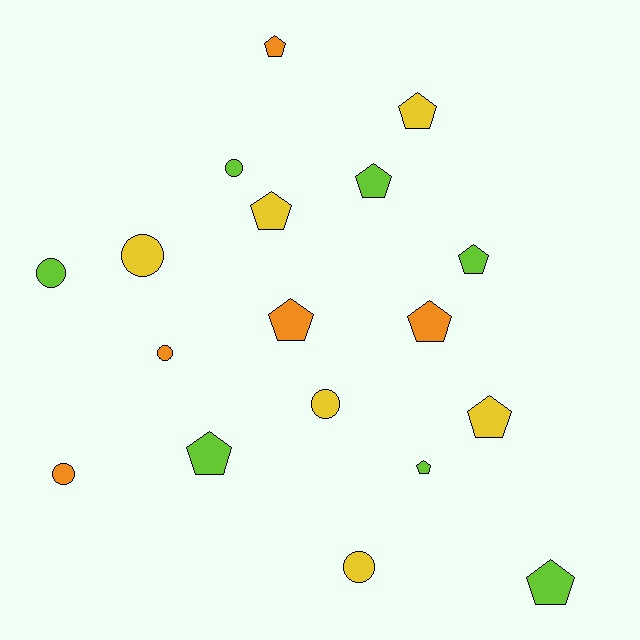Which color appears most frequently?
Lime, with 7 objects.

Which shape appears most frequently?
Pentagon, with 11 objects.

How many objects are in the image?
There are 18 objects.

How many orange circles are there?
There are 2 orange circles.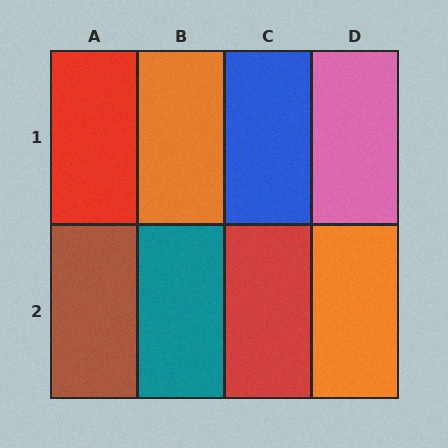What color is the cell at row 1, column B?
Orange.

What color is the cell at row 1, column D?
Pink.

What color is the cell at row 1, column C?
Blue.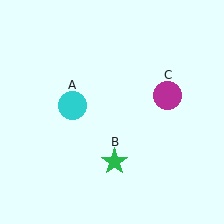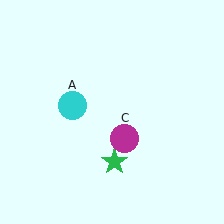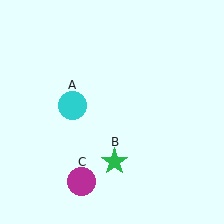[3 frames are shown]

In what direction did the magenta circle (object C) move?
The magenta circle (object C) moved down and to the left.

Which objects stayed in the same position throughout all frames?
Cyan circle (object A) and green star (object B) remained stationary.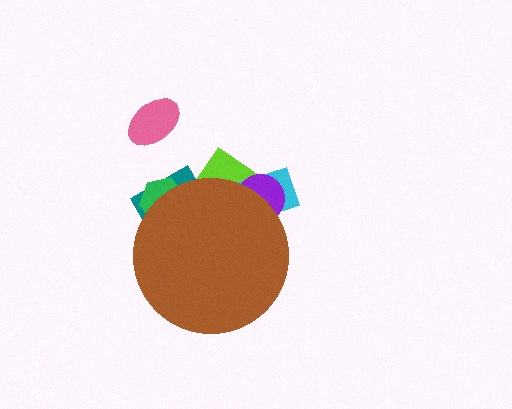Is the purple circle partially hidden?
Yes, the purple circle is partially hidden behind the brown circle.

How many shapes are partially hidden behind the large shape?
5 shapes are partially hidden.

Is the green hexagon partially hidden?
Yes, the green hexagon is partially hidden behind the brown circle.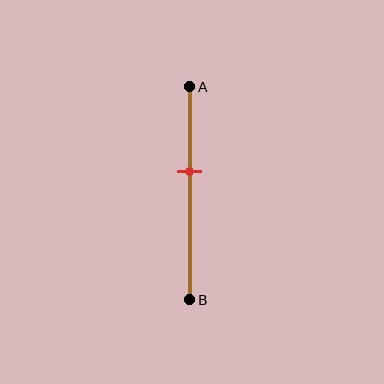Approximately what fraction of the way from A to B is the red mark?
The red mark is approximately 40% of the way from A to B.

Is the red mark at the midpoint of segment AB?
No, the mark is at about 40% from A, not at the 50% midpoint.